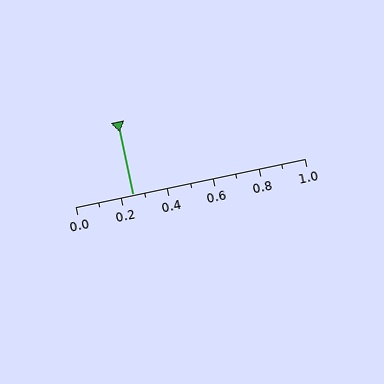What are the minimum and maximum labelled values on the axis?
The axis runs from 0.0 to 1.0.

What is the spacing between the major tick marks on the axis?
The major ticks are spaced 0.2 apart.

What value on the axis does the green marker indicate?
The marker indicates approximately 0.25.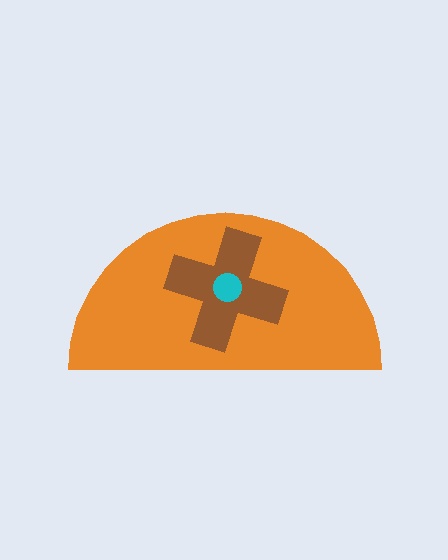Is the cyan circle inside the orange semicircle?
Yes.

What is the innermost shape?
The cyan circle.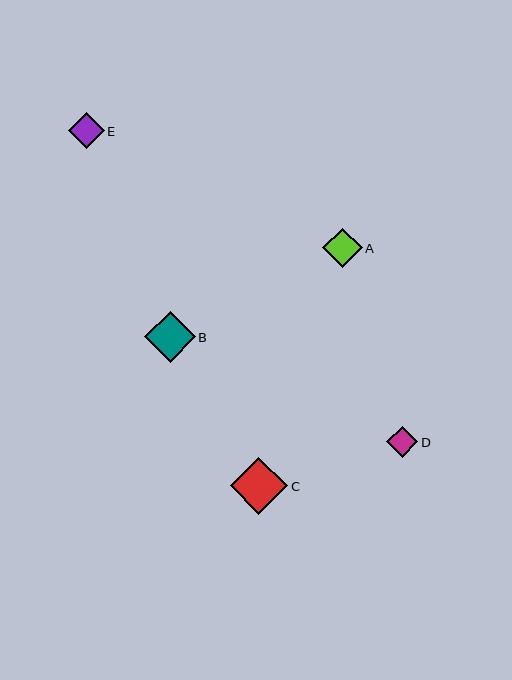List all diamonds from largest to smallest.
From largest to smallest: C, B, A, E, D.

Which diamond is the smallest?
Diamond D is the smallest with a size of approximately 31 pixels.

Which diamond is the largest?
Diamond C is the largest with a size of approximately 57 pixels.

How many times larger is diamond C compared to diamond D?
Diamond C is approximately 1.8 times the size of diamond D.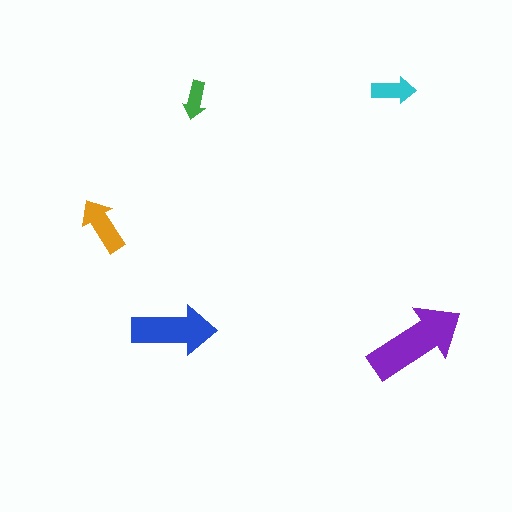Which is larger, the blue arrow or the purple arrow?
The purple one.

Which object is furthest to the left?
The orange arrow is leftmost.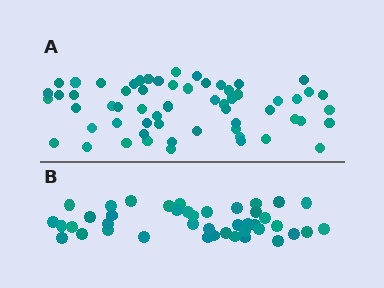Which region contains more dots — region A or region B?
Region A (the top region) has more dots.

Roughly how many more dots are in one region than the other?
Region A has approximately 20 more dots than region B.